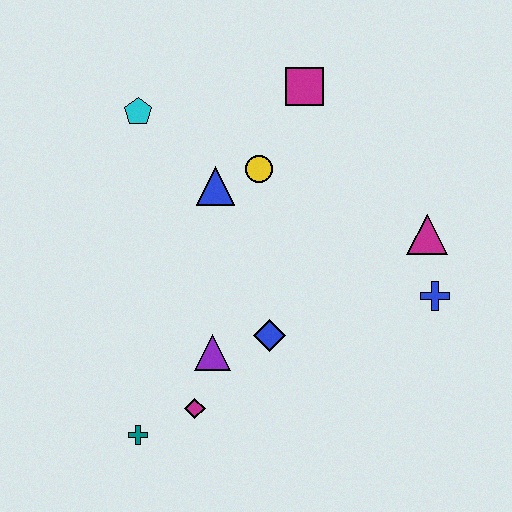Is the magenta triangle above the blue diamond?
Yes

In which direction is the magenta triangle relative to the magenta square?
The magenta triangle is below the magenta square.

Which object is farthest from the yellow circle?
The teal cross is farthest from the yellow circle.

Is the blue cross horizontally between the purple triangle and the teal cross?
No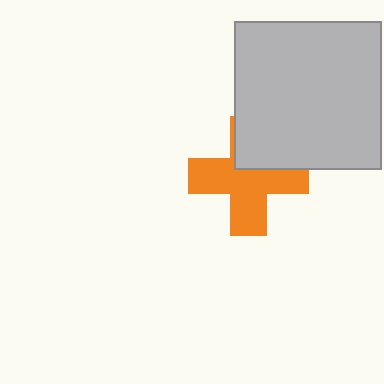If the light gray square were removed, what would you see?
You would see the complete orange cross.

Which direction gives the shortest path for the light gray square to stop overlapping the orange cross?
Moving up gives the shortest separation.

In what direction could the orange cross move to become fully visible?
The orange cross could move down. That would shift it out from behind the light gray square entirely.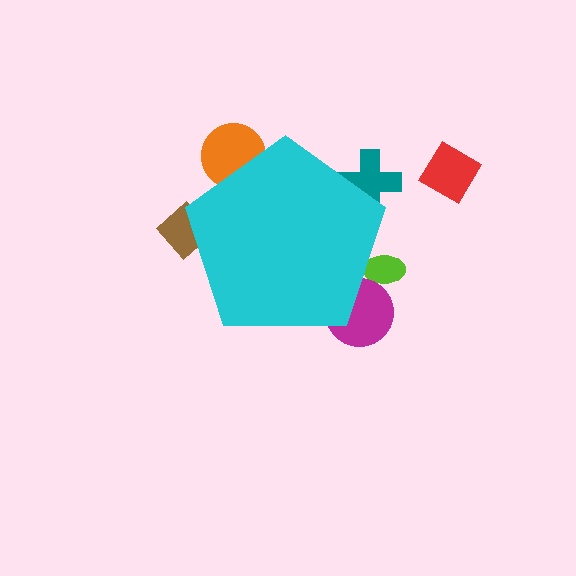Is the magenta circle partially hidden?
Yes, the magenta circle is partially hidden behind the cyan pentagon.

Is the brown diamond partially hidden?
Yes, the brown diamond is partially hidden behind the cyan pentagon.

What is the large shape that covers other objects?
A cyan pentagon.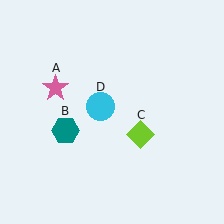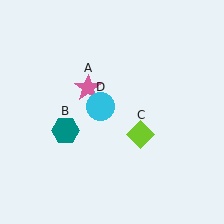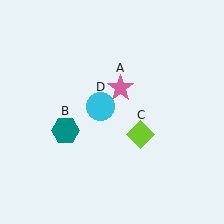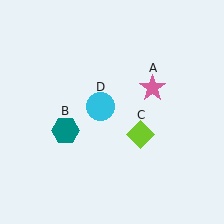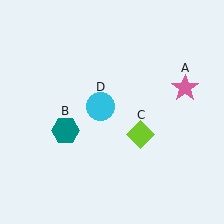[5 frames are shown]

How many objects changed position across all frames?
1 object changed position: pink star (object A).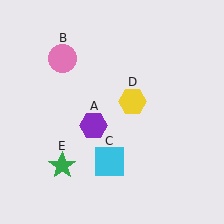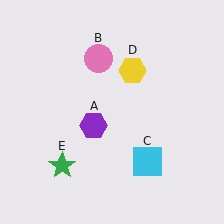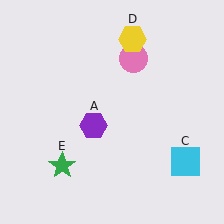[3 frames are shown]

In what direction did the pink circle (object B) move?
The pink circle (object B) moved right.